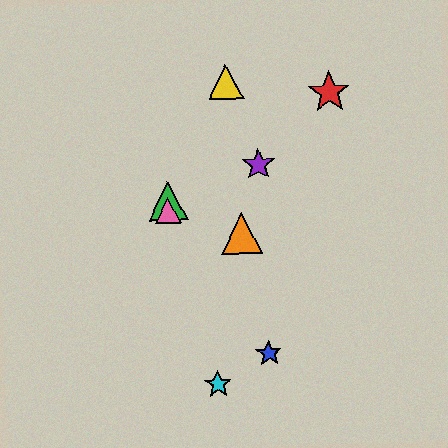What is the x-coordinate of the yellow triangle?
The yellow triangle is at x≈226.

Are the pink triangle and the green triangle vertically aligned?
Yes, both are at x≈168.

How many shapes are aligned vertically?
2 shapes (the green triangle, the pink triangle) are aligned vertically.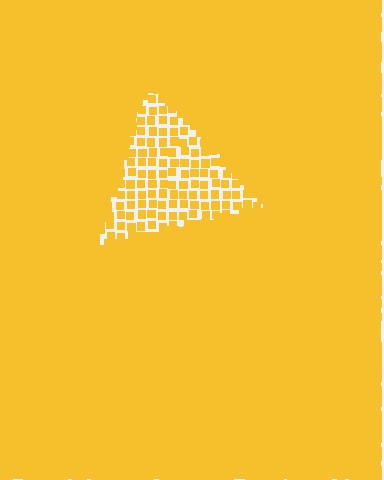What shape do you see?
I see a triangle.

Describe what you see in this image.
The image contains small yellow elements arranged at two different densities. A triangle-shaped region is visible where the elements are less densely packed than the surrounding area.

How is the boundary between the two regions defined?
The boundary is defined by a change in element density (approximately 2.9x ratio). All elements are the same color, size, and shape.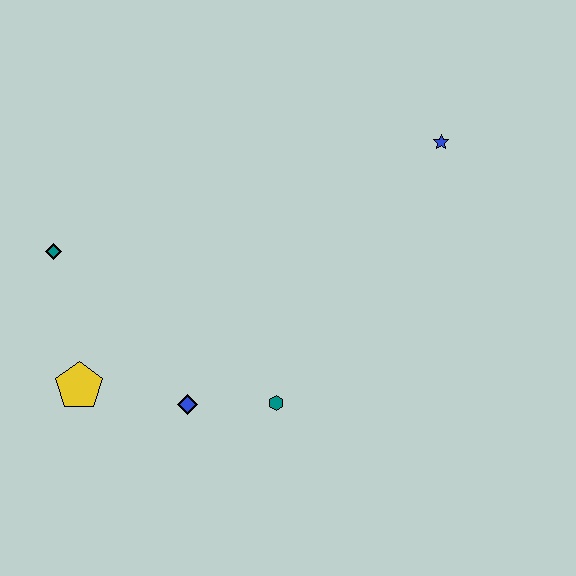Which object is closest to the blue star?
The teal hexagon is closest to the blue star.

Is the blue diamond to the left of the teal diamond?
No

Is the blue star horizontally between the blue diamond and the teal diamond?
No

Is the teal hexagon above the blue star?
No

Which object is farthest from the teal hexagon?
The blue star is farthest from the teal hexagon.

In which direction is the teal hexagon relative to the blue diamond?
The teal hexagon is to the right of the blue diamond.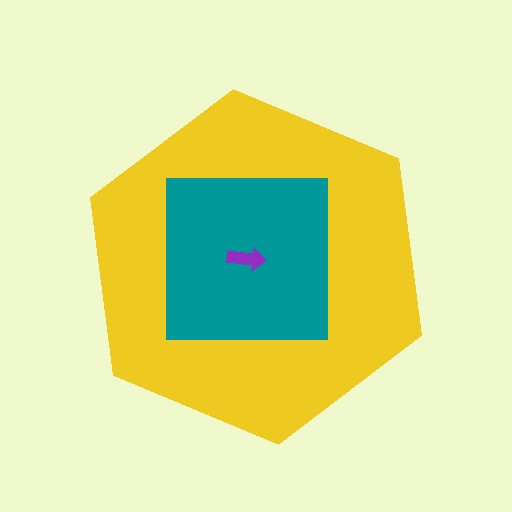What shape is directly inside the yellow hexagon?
The teal square.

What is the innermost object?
The purple arrow.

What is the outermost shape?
The yellow hexagon.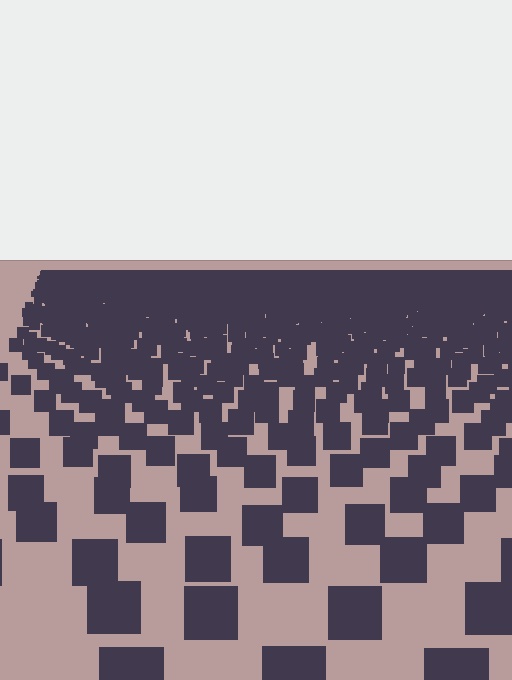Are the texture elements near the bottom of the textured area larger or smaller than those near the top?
Larger. Near the bottom, elements are closer to the viewer and appear at a bigger on-screen size.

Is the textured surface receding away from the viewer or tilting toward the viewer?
The surface is receding away from the viewer. Texture elements get smaller and denser toward the top.